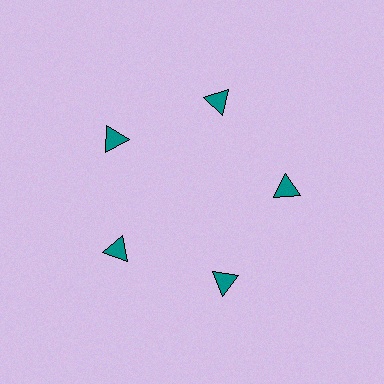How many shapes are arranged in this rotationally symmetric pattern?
There are 5 shapes, arranged in 5 groups of 1.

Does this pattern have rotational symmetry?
Yes, this pattern has 5-fold rotational symmetry. It looks the same after rotating 72 degrees around the center.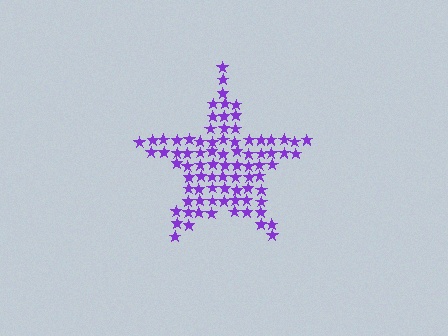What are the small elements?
The small elements are stars.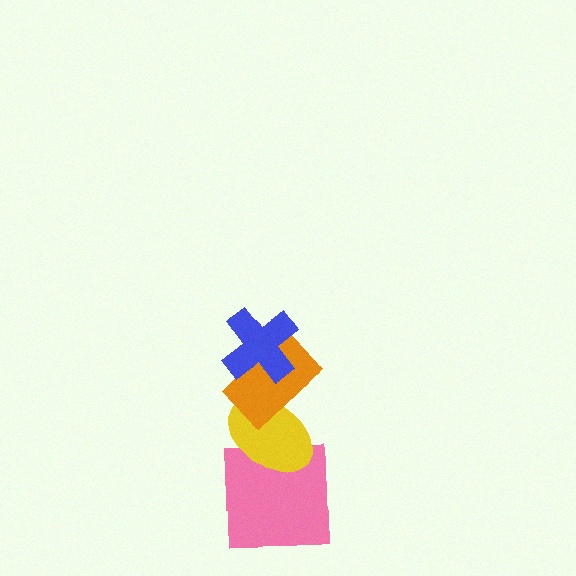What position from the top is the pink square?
The pink square is 4th from the top.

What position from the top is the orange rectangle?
The orange rectangle is 2nd from the top.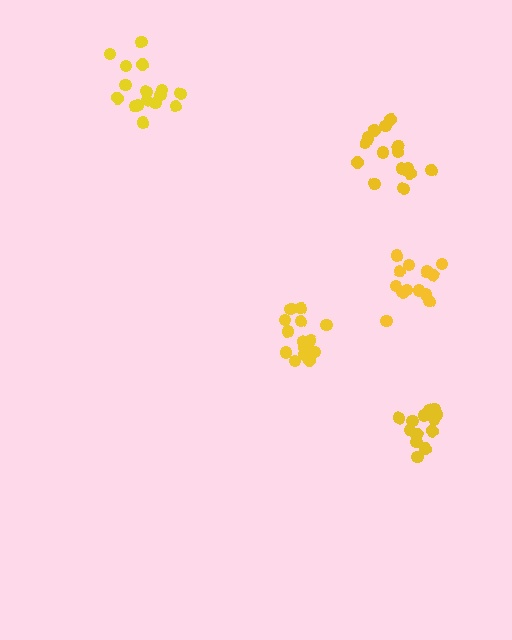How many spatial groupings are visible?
There are 5 spatial groupings.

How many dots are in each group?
Group 1: 13 dots, Group 2: 17 dots, Group 3: 13 dots, Group 4: 15 dots, Group 5: 15 dots (73 total).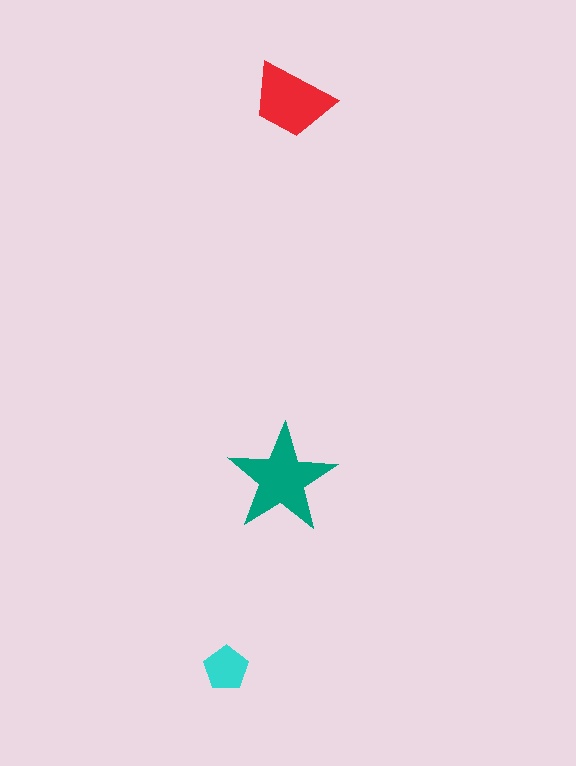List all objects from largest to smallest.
The teal star, the red trapezoid, the cyan pentagon.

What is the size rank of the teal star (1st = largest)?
1st.